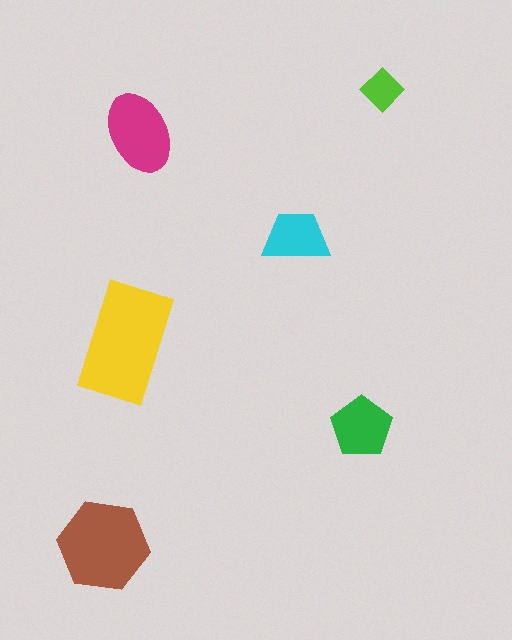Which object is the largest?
The yellow rectangle.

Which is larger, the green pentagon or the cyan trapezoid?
The green pentagon.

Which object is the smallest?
The lime diamond.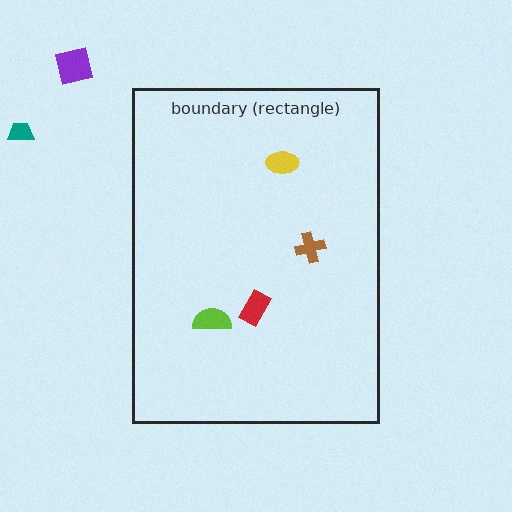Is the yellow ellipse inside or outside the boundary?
Inside.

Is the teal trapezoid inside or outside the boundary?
Outside.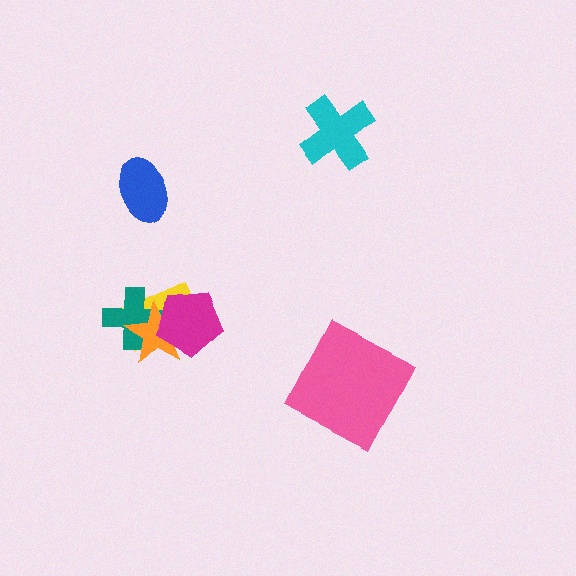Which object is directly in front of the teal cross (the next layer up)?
The orange star is directly in front of the teal cross.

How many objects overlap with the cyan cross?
0 objects overlap with the cyan cross.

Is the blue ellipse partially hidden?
No, no other shape covers it.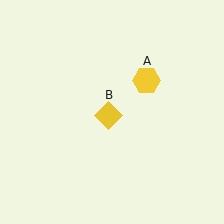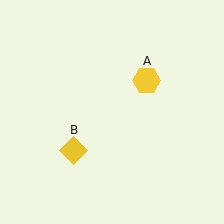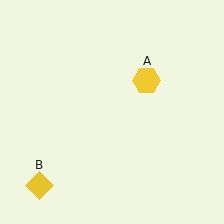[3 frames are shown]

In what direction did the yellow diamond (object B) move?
The yellow diamond (object B) moved down and to the left.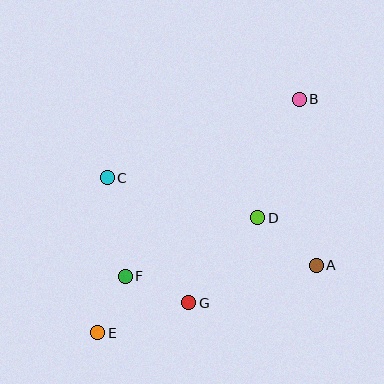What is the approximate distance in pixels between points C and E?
The distance between C and E is approximately 155 pixels.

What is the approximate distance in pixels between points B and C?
The distance between B and C is approximately 207 pixels.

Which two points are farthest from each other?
Points B and E are farthest from each other.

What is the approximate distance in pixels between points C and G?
The distance between C and G is approximately 149 pixels.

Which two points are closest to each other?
Points E and F are closest to each other.